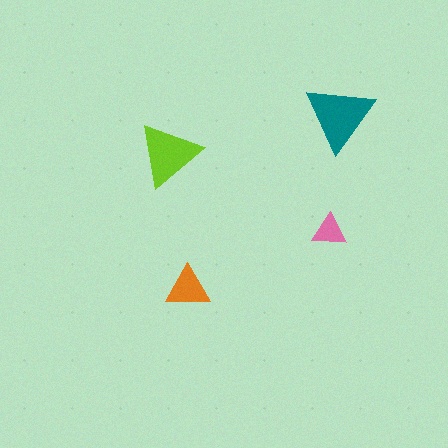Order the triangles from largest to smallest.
the teal one, the lime one, the orange one, the pink one.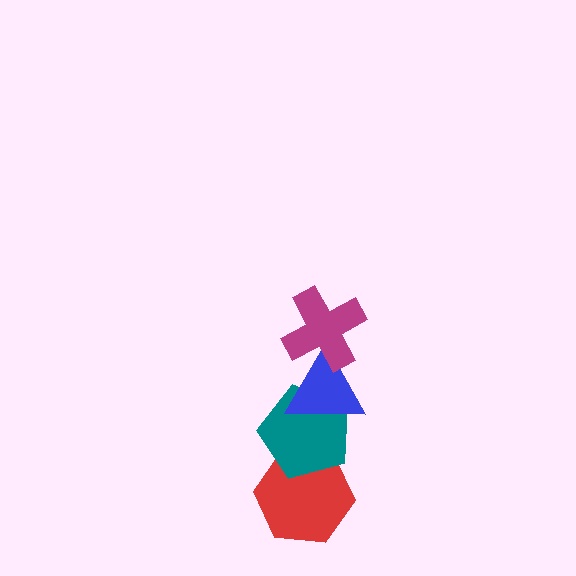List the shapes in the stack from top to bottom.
From top to bottom: the magenta cross, the blue triangle, the teal pentagon, the red hexagon.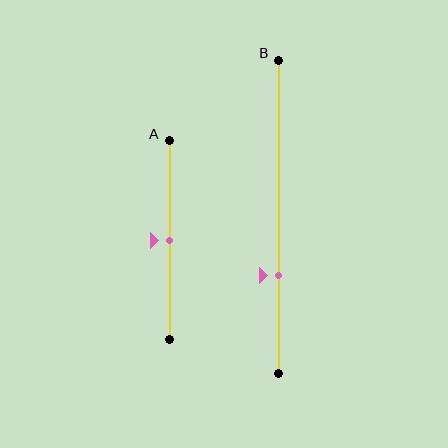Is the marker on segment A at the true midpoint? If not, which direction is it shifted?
Yes, the marker on segment A is at the true midpoint.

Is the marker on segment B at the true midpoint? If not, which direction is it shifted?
No, the marker on segment B is shifted downward by about 19% of the segment length.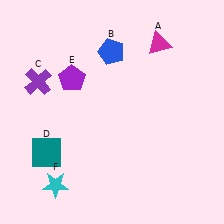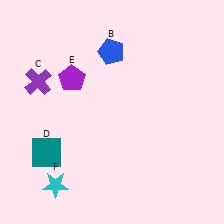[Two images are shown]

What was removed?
The magenta triangle (A) was removed in Image 2.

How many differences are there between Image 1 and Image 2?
There is 1 difference between the two images.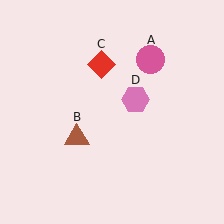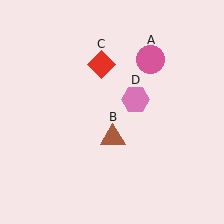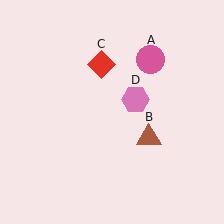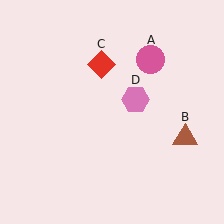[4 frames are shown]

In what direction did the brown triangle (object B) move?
The brown triangle (object B) moved right.